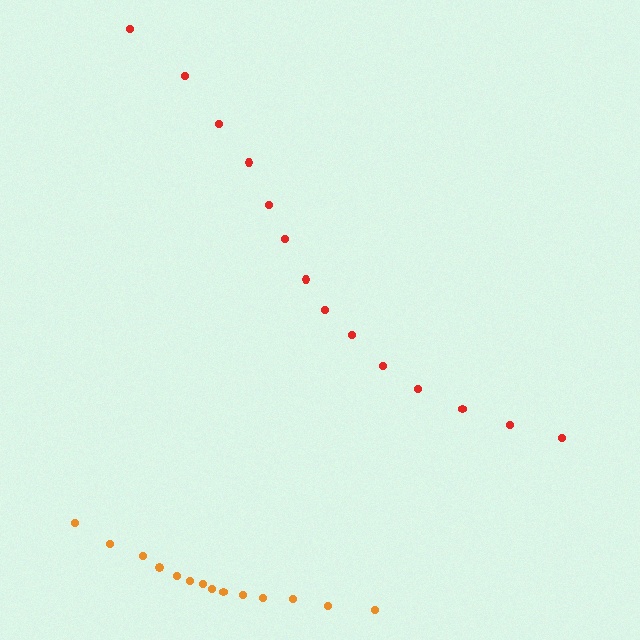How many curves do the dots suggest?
There are 2 distinct paths.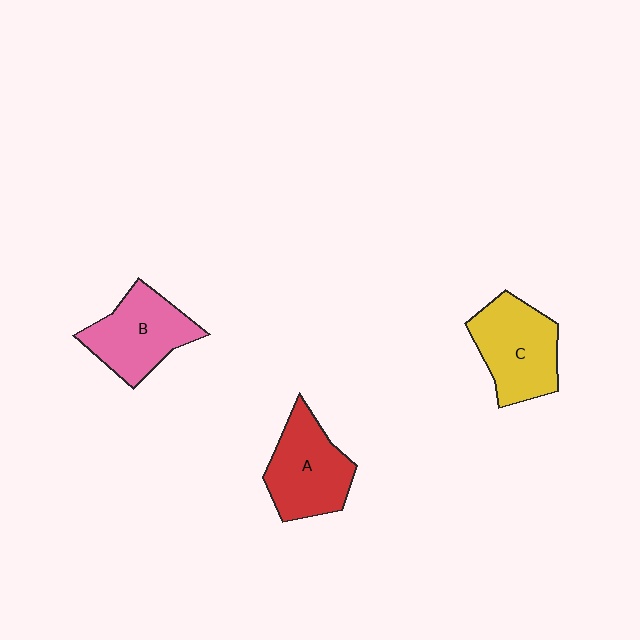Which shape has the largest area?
Shape C (yellow).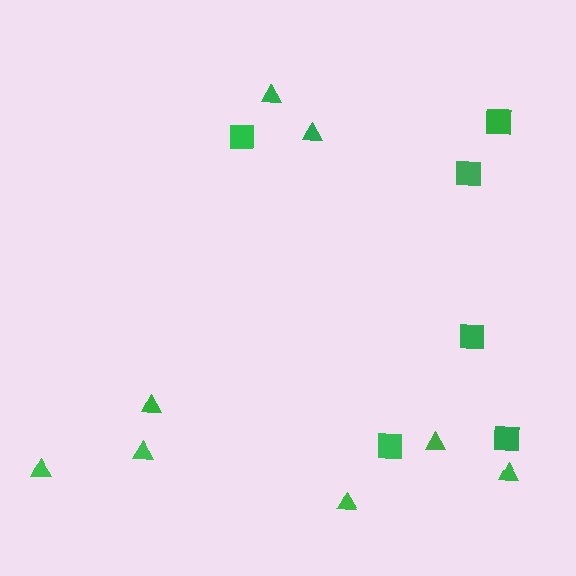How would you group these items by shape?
There are 2 groups: one group of squares (6) and one group of triangles (8).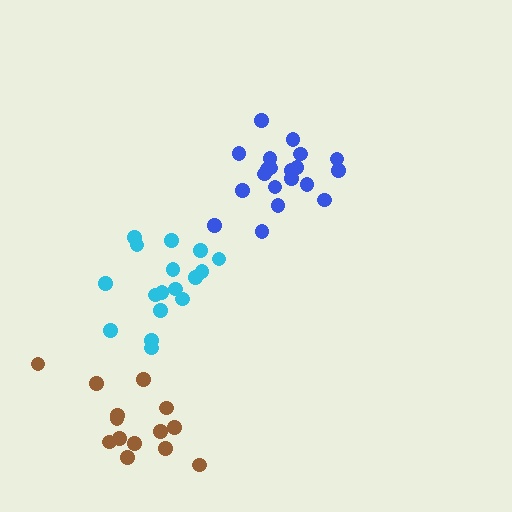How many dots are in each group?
Group 1: 17 dots, Group 2: 20 dots, Group 3: 14 dots (51 total).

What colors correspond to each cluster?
The clusters are colored: cyan, blue, brown.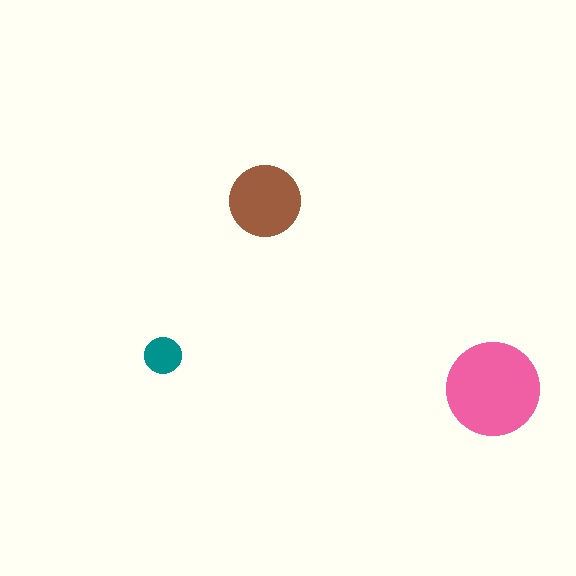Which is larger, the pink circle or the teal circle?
The pink one.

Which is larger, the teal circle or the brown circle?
The brown one.